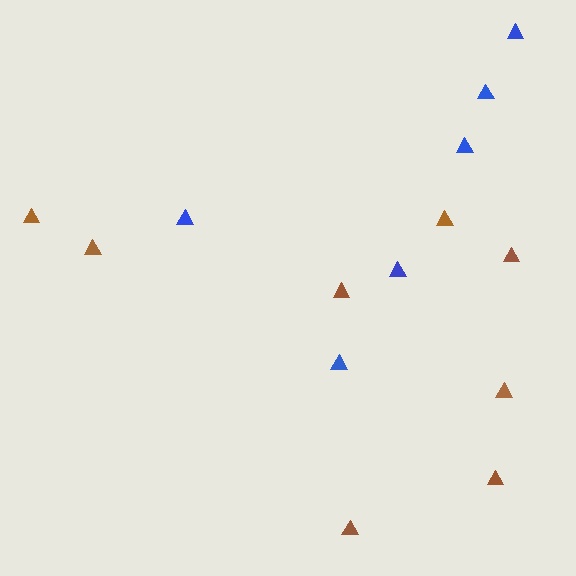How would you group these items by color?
There are 2 groups: one group of blue triangles (6) and one group of brown triangles (8).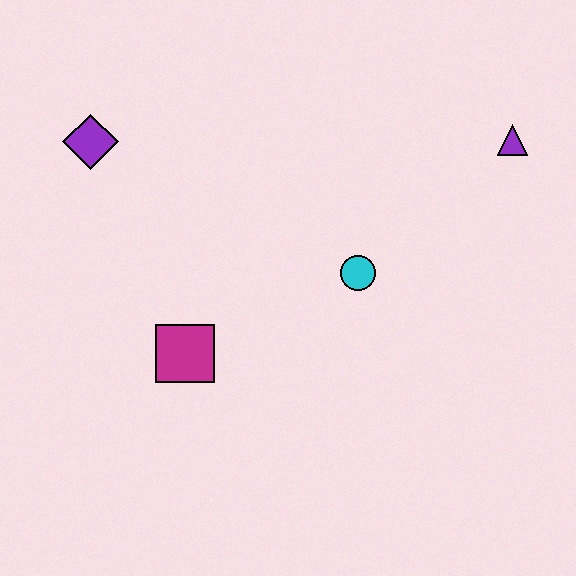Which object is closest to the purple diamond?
The magenta square is closest to the purple diamond.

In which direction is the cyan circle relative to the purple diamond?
The cyan circle is to the right of the purple diamond.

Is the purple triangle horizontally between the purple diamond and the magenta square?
No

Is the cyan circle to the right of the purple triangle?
No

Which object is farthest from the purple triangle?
The purple diamond is farthest from the purple triangle.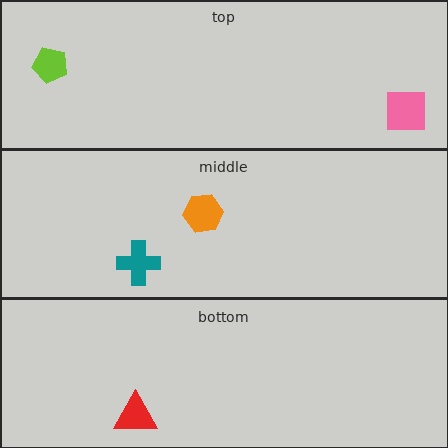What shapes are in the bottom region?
The red triangle.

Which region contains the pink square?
The top region.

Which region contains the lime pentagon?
The top region.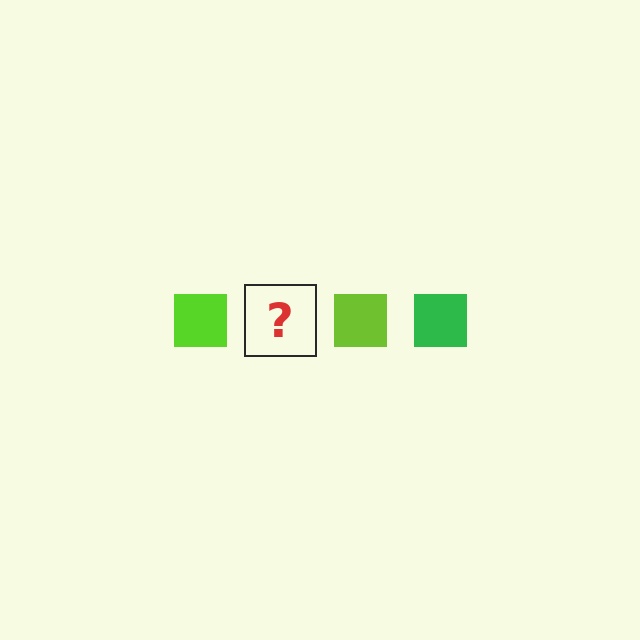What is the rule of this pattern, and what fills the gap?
The rule is that the pattern cycles through lime, green squares. The gap should be filled with a green square.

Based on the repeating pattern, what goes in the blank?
The blank should be a green square.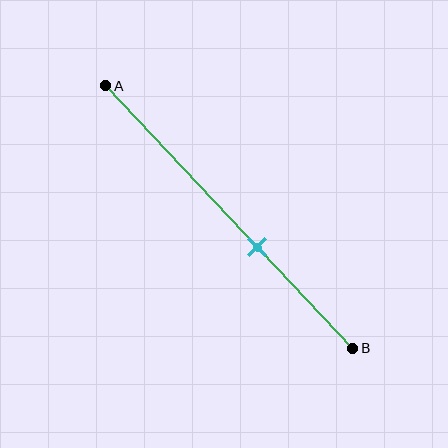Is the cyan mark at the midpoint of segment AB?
No, the mark is at about 60% from A, not at the 50% midpoint.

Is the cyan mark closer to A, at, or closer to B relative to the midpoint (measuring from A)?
The cyan mark is closer to point B than the midpoint of segment AB.